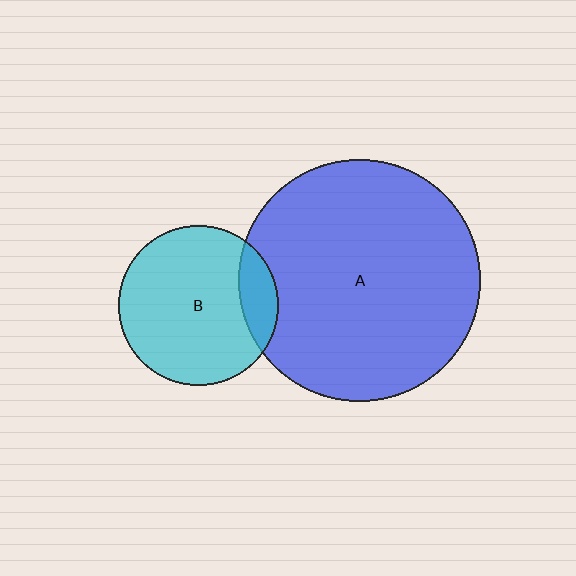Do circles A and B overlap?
Yes.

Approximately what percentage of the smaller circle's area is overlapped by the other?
Approximately 15%.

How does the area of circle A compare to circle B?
Approximately 2.3 times.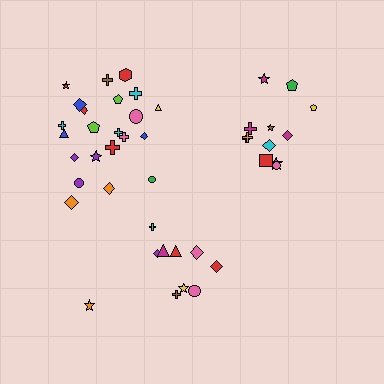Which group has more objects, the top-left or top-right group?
The top-left group.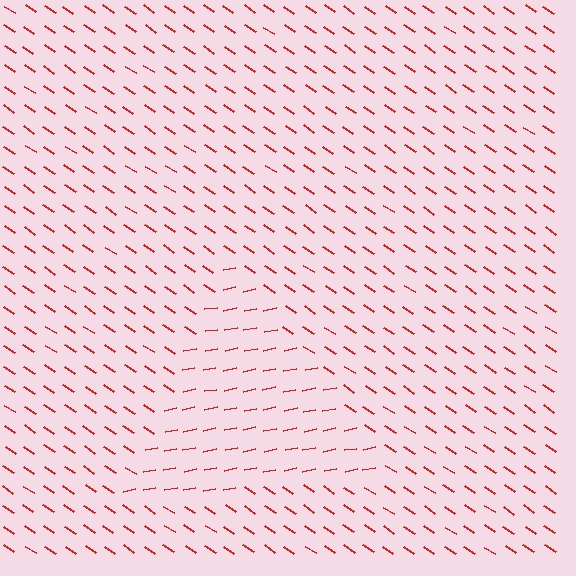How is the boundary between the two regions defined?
The boundary is defined purely by a change in line orientation (approximately 45 degrees difference). All lines are the same color and thickness.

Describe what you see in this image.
The image is filled with small red line segments. A triangle region in the image has lines oriented differently from the surrounding lines, creating a visible texture boundary.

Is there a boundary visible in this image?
Yes, there is a texture boundary formed by a change in line orientation.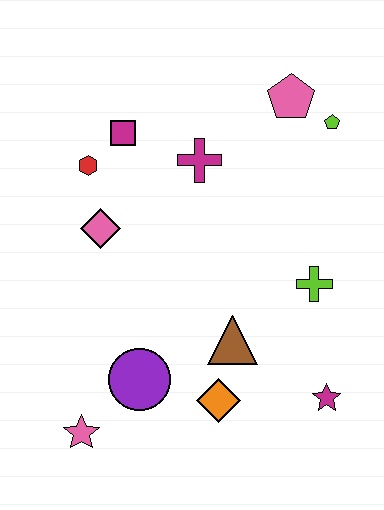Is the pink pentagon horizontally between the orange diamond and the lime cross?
Yes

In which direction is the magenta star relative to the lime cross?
The magenta star is below the lime cross.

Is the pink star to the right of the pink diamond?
No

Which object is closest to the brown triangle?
The orange diamond is closest to the brown triangle.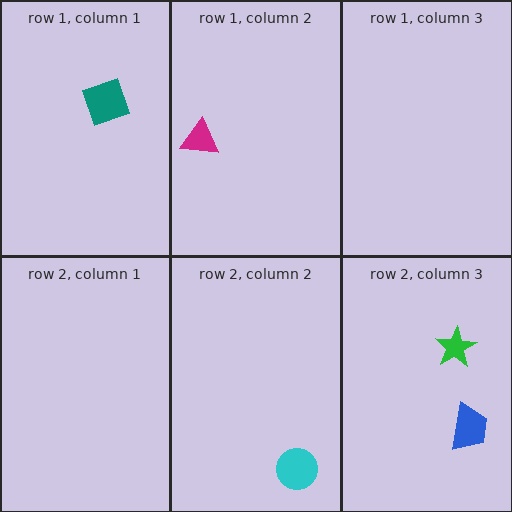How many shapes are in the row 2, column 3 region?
2.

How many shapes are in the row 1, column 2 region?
1.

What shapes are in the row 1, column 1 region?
The teal diamond.